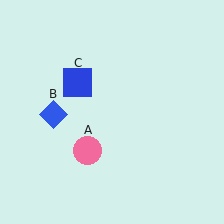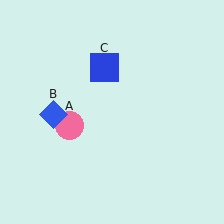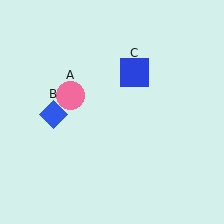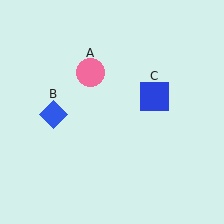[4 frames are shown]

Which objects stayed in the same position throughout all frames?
Blue diamond (object B) remained stationary.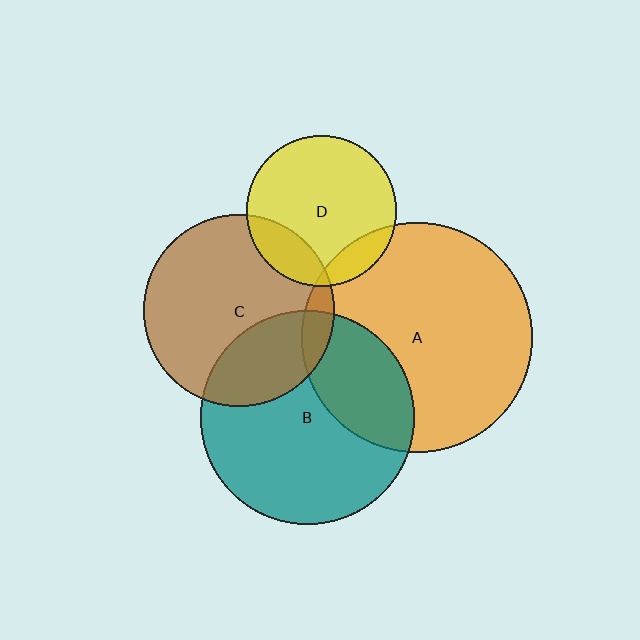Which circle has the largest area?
Circle A (orange).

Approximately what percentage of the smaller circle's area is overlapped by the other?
Approximately 20%.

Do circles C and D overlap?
Yes.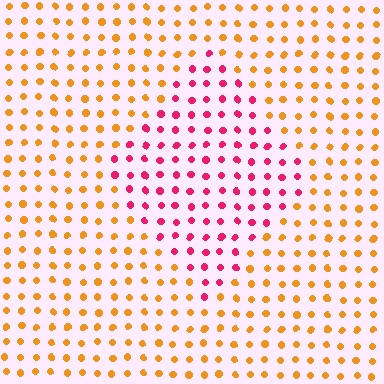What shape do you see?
I see a diamond.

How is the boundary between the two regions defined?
The boundary is defined purely by a slight shift in hue (about 58 degrees). Spacing, size, and orientation are identical on both sides.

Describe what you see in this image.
The image is filled with small orange elements in a uniform arrangement. A diamond-shaped region is visible where the elements are tinted to a slightly different hue, forming a subtle color boundary.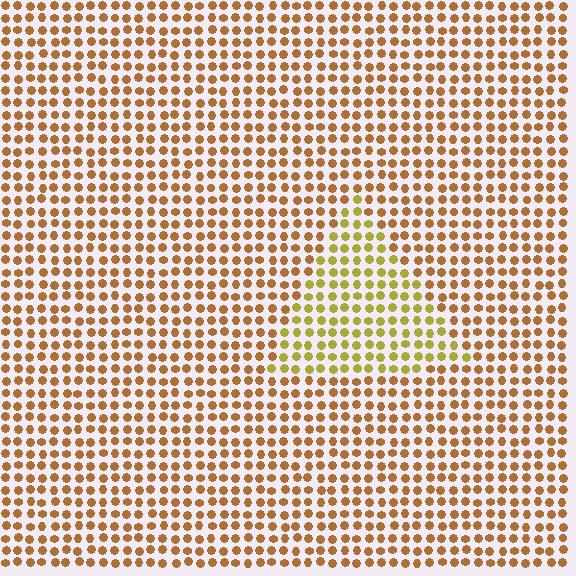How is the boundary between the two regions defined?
The boundary is defined purely by a slight shift in hue (about 32 degrees). Spacing, size, and orientation are identical on both sides.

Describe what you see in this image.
The image is filled with small brown elements in a uniform arrangement. A triangle-shaped region is visible where the elements are tinted to a slightly different hue, forming a subtle color boundary.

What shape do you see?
I see a triangle.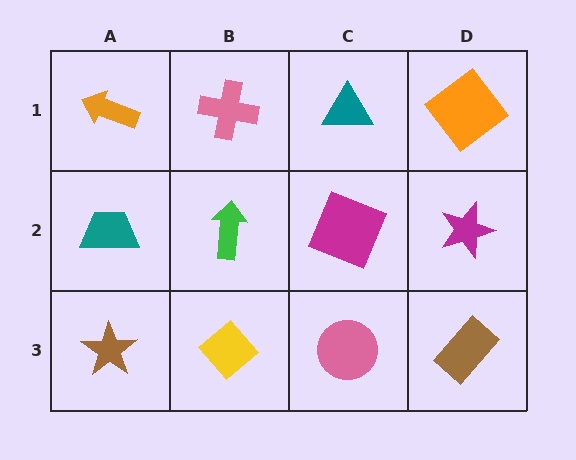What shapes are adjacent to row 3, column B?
A green arrow (row 2, column B), a brown star (row 3, column A), a pink circle (row 3, column C).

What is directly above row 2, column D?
An orange diamond.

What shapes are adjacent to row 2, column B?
A pink cross (row 1, column B), a yellow diamond (row 3, column B), a teal trapezoid (row 2, column A), a magenta square (row 2, column C).